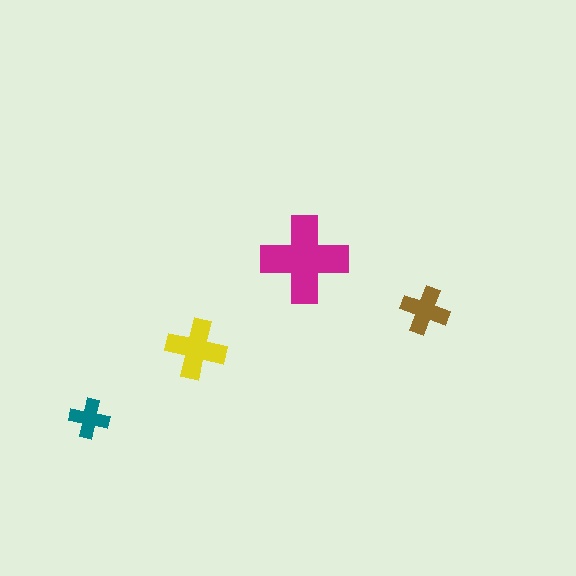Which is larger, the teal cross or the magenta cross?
The magenta one.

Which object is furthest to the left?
The teal cross is leftmost.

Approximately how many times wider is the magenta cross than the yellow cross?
About 1.5 times wider.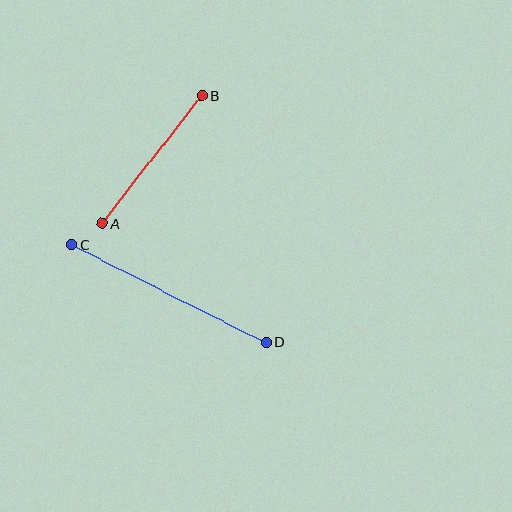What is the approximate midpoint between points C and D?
The midpoint is at approximately (169, 293) pixels.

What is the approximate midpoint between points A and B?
The midpoint is at approximately (152, 160) pixels.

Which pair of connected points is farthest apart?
Points C and D are farthest apart.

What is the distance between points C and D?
The distance is approximately 217 pixels.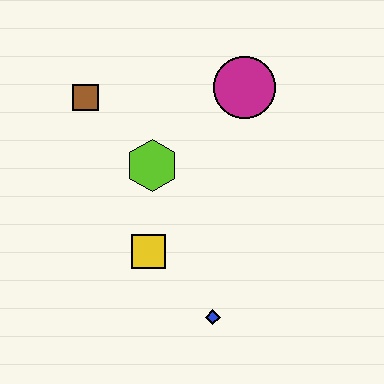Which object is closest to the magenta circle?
The lime hexagon is closest to the magenta circle.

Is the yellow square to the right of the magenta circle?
No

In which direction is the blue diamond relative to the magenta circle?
The blue diamond is below the magenta circle.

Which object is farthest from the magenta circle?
The blue diamond is farthest from the magenta circle.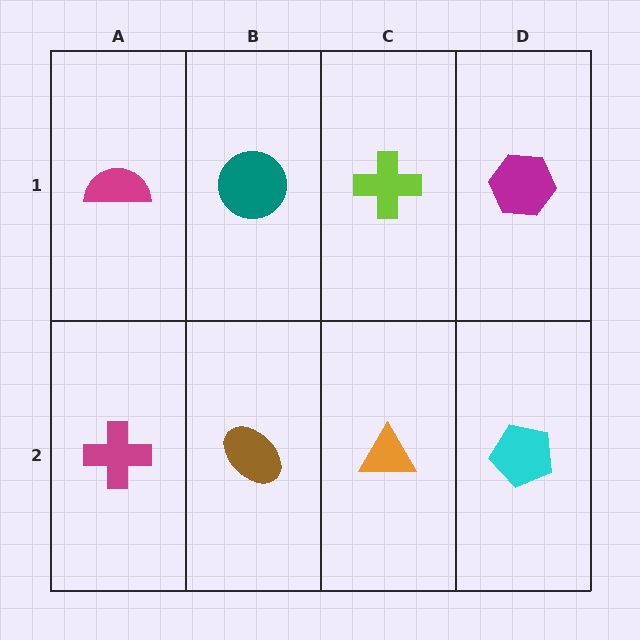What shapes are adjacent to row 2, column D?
A magenta hexagon (row 1, column D), an orange triangle (row 2, column C).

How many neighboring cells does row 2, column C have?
3.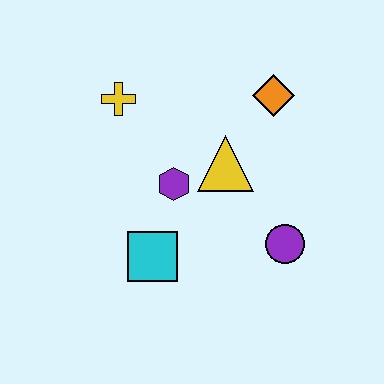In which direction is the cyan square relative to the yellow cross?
The cyan square is below the yellow cross.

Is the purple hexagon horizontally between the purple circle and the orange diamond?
No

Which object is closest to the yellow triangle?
The purple hexagon is closest to the yellow triangle.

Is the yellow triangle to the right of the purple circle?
No